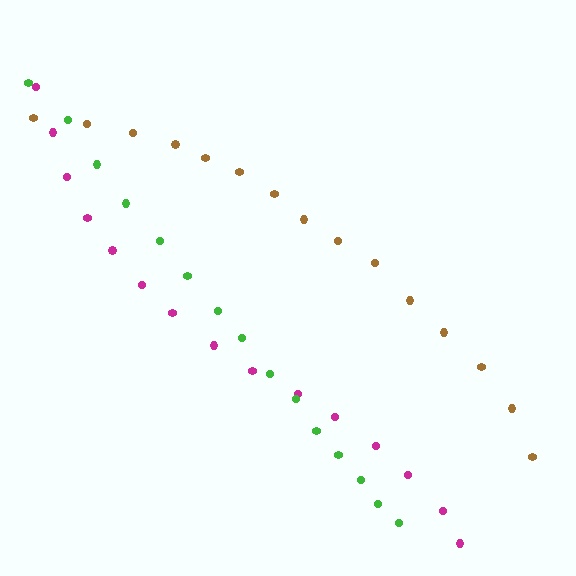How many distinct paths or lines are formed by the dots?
There are 3 distinct paths.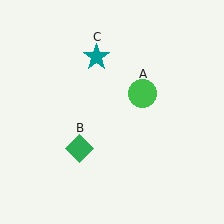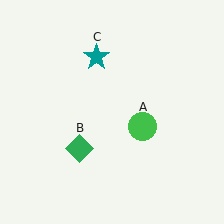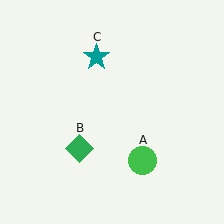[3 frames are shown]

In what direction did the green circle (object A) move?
The green circle (object A) moved down.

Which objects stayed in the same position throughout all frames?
Green diamond (object B) and teal star (object C) remained stationary.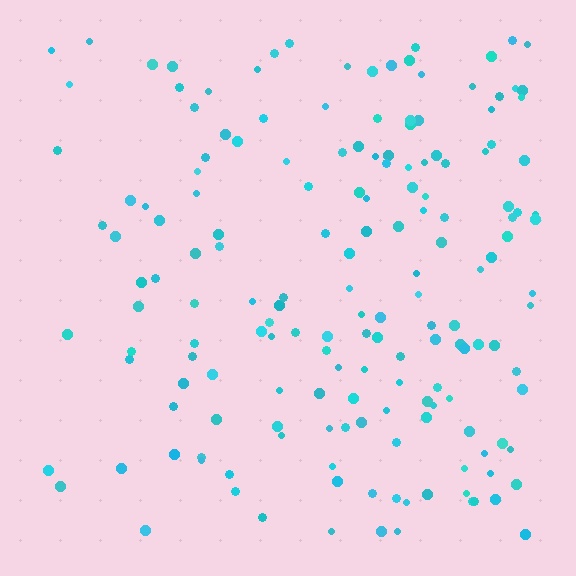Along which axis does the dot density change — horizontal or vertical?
Horizontal.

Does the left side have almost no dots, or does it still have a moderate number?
Still a moderate number, just noticeably fewer than the right.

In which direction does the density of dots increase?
From left to right, with the right side densest.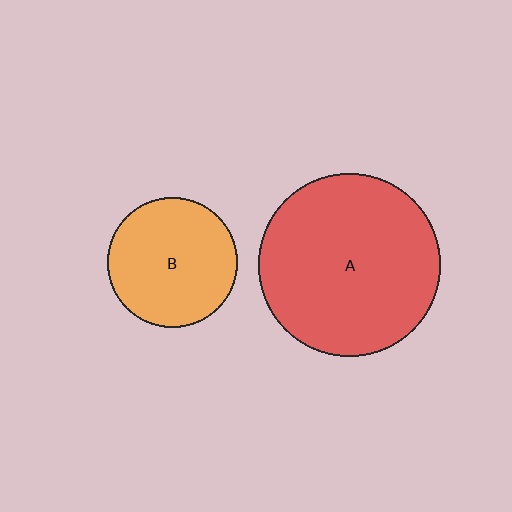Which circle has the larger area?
Circle A (red).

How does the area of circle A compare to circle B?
Approximately 2.0 times.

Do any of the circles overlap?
No, none of the circles overlap.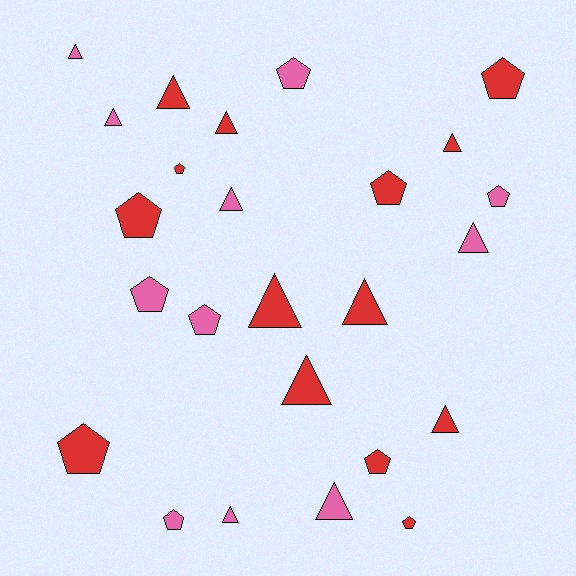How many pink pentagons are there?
There are 5 pink pentagons.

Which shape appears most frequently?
Triangle, with 13 objects.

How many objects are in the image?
There are 25 objects.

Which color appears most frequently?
Red, with 14 objects.